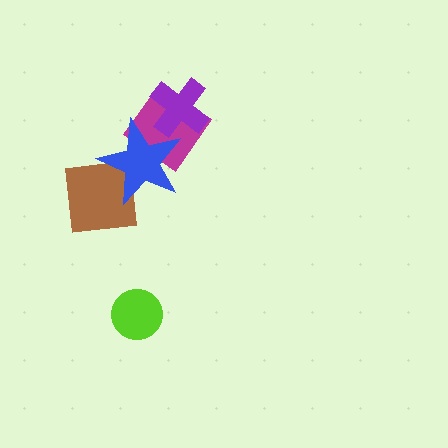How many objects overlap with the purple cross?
2 objects overlap with the purple cross.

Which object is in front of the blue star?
The purple cross is in front of the blue star.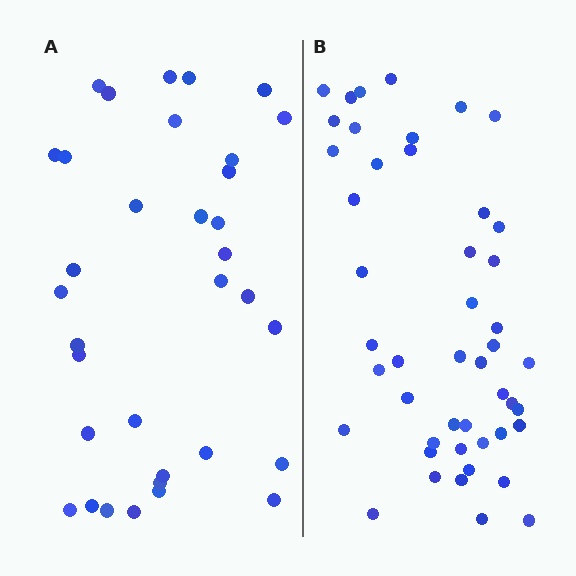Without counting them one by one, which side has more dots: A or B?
Region B (the right region) has more dots.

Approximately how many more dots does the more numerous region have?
Region B has approximately 15 more dots than region A.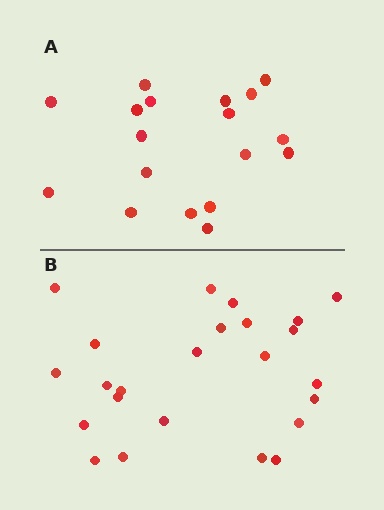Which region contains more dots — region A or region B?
Region B (the bottom region) has more dots.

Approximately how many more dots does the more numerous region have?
Region B has about 6 more dots than region A.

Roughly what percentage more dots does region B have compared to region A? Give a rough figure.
About 35% more.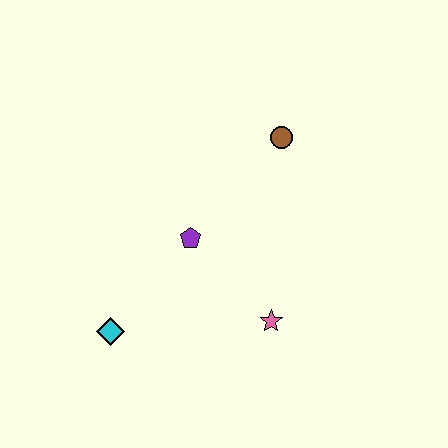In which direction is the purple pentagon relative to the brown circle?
The purple pentagon is below the brown circle.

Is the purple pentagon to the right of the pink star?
No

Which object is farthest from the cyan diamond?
The brown circle is farthest from the cyan diamond.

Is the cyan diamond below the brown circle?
Yes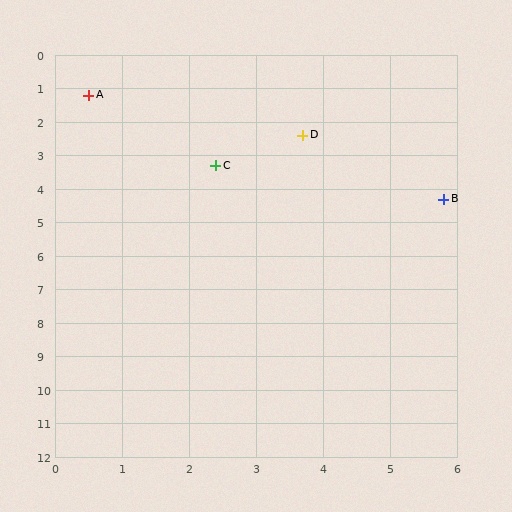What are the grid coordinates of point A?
Point A is at approximately (0.5, 1.2).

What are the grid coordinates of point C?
Point C is at approximately (2.4, 3.3).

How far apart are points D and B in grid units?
Points D and B are about 2.8 grid units apart.